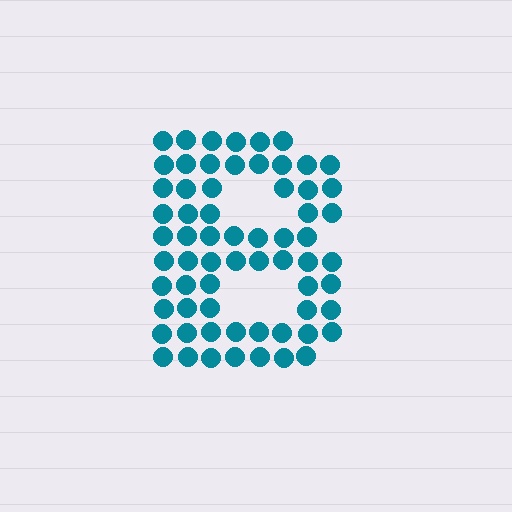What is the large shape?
The large shape is the letter B.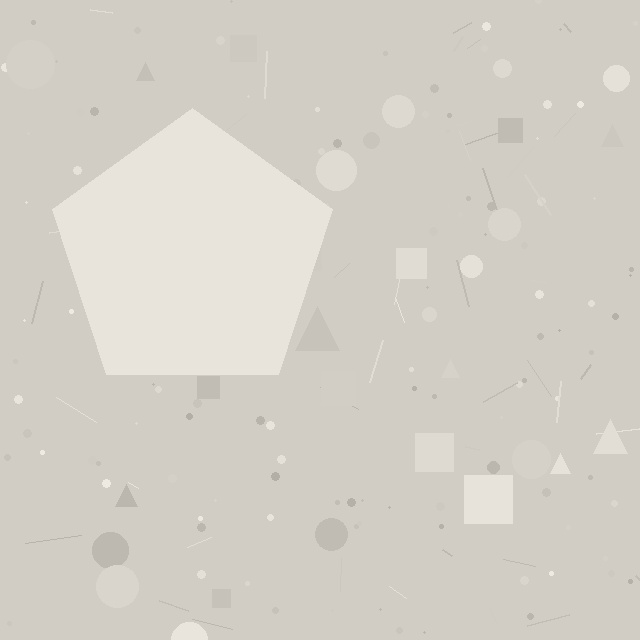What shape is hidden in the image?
A pentagon is hidden in the image.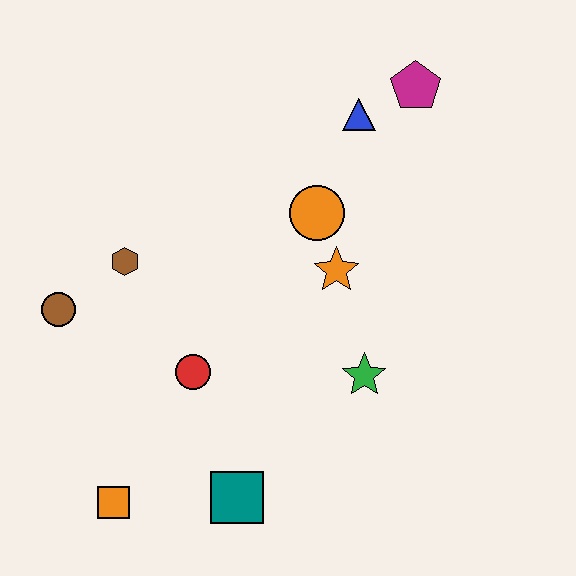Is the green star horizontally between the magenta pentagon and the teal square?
Yes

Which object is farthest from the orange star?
The orange square is farthest from the orange star.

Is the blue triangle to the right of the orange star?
Yes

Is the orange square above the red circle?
No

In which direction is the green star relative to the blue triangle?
The green star is below the blue triangle.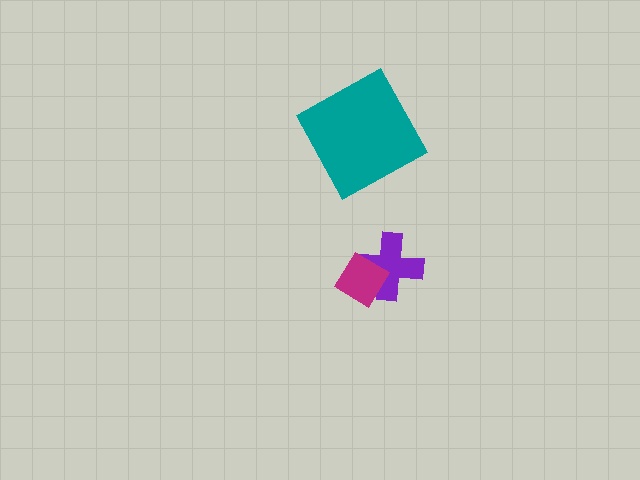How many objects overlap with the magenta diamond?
1 object overlaps with the magenta diamond.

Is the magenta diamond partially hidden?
No, no other shape covers it.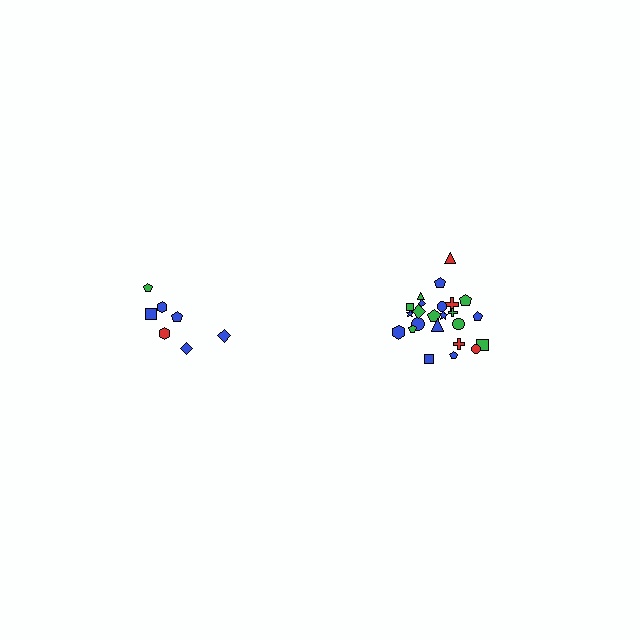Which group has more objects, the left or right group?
The right group.